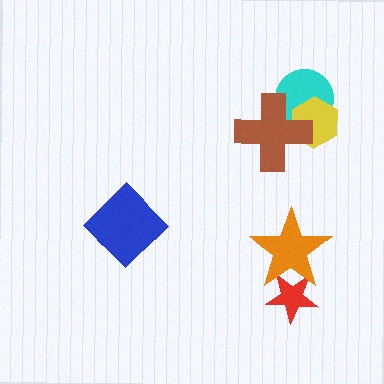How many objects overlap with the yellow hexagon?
2 objects overlap with the yellow hexagon.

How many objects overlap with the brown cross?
2 objects overlap with the brown cross.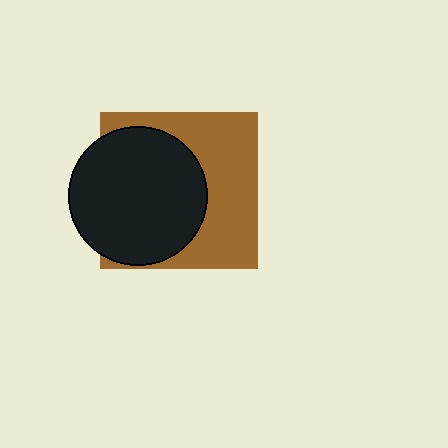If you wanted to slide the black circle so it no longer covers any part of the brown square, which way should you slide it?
Slide it left — that is the most direct way to separate the two shapes.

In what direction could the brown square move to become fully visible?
The brown square could move right. That would shift it out from behind the black circle entirely.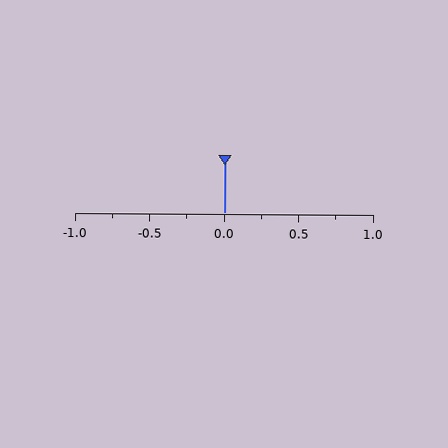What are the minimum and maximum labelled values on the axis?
The axis runs from -1.0 to 1.0.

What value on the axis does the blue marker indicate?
The marker indicates approximately 0.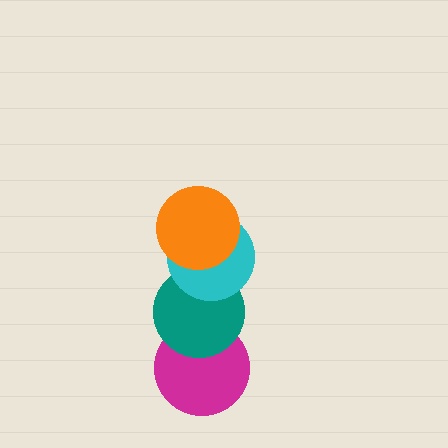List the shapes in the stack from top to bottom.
From top to bottom: the orange circle, the cyan circle, the teal circle, the magenta circle.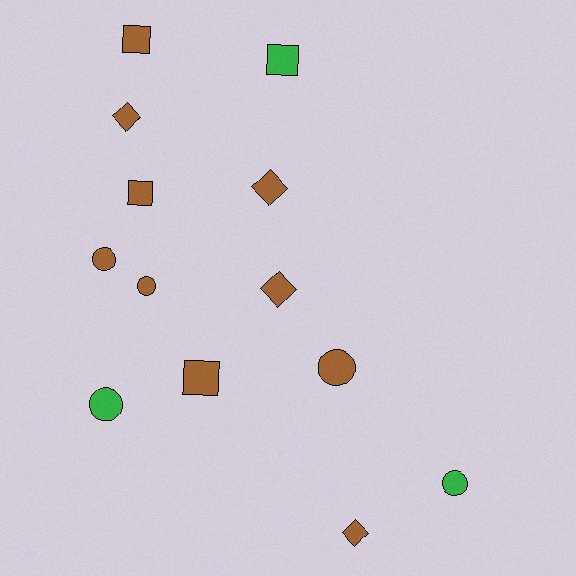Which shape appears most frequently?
Circle, with 5 objects.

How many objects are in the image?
There are 13 objects.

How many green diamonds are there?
There are no green diamonds.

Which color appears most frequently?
Brown, with 10 objects.